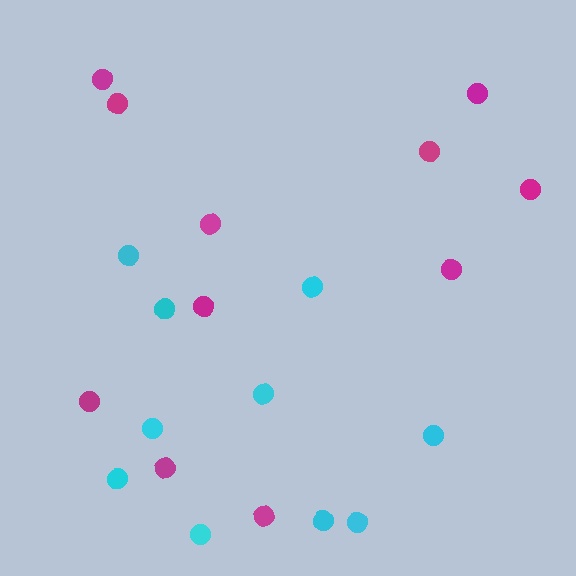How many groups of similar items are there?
There are 2 groups: one group of cyan circles (10) and one group of magenta circles (11).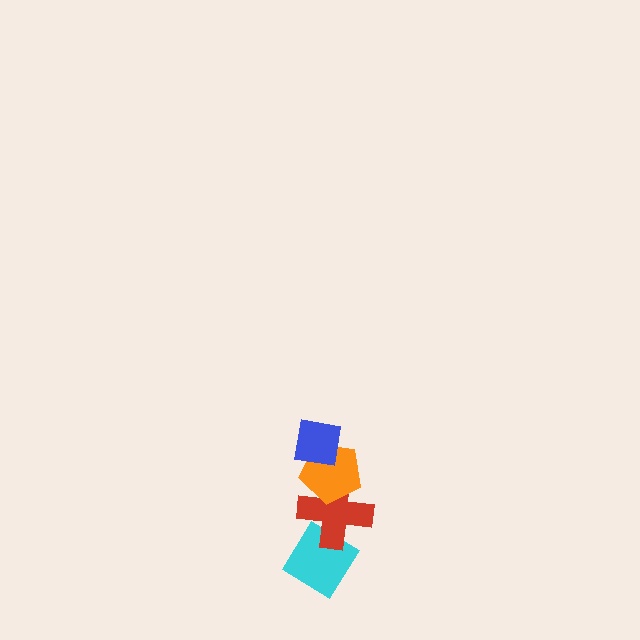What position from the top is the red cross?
The red cross is 3rd from the top.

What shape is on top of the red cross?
The orange pentagon is on top of the red cross.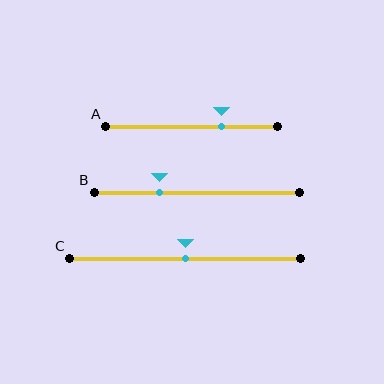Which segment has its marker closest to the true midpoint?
Segment C has its marker closest to the true midpoint.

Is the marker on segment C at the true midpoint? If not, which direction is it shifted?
Yes, the marker on segment C is at the true midpoint.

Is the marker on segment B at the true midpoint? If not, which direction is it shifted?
No, the marker on segment B is shifted to the left by about 18% of the segment length.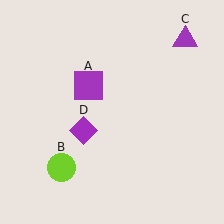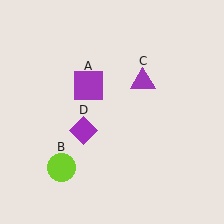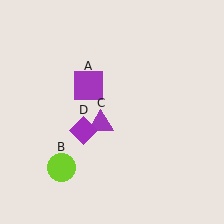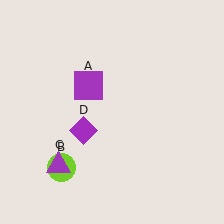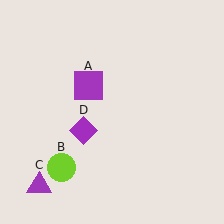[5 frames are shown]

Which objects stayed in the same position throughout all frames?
Purple square (object A) and lime circle (object B) and purple diamond (object D) remained stationary.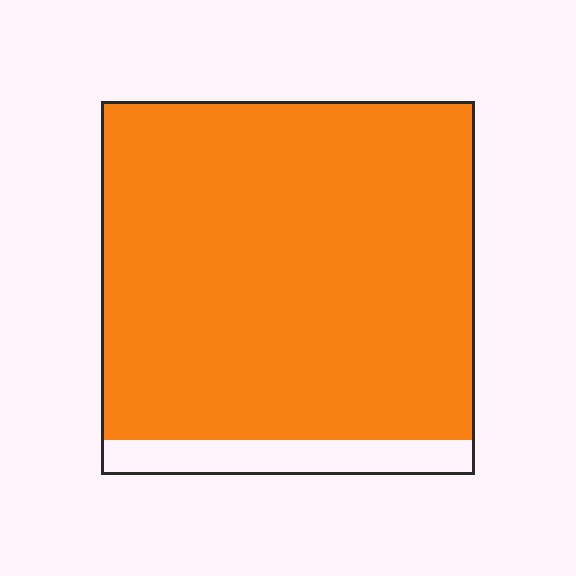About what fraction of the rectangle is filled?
About nine tenths (9/10).